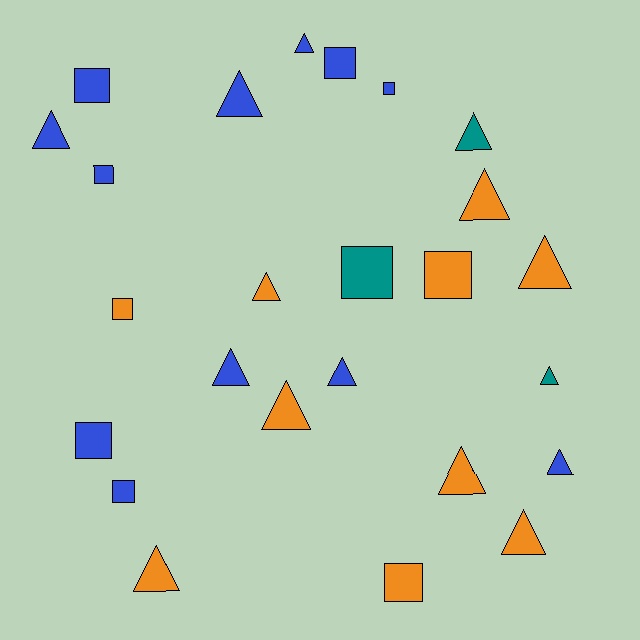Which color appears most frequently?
Blue, with 12 objects.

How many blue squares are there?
There are 6 blue squares.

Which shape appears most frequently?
Triangle, with 15 objects.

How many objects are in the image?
There are 25 objects.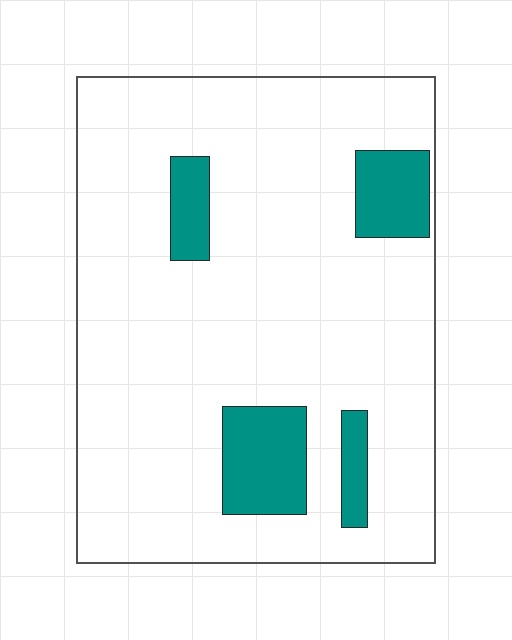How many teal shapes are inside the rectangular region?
4.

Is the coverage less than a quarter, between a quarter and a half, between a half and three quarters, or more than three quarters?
Less than a quarter.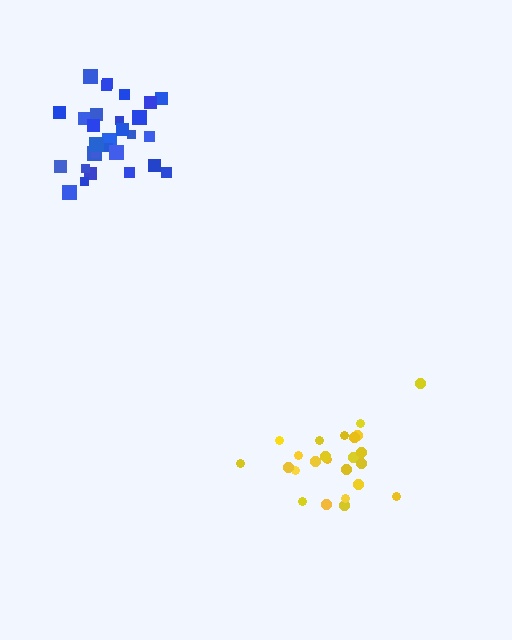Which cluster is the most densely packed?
Blue.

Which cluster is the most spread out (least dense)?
Yellow.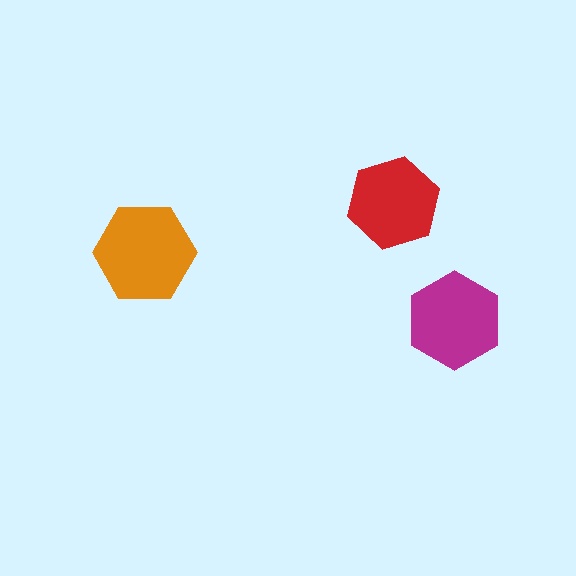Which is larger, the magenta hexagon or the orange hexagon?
The orange one.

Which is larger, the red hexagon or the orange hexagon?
The orange one.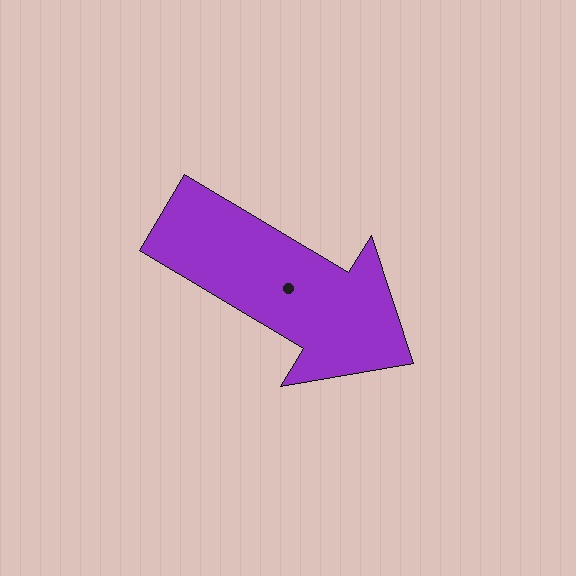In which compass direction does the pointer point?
Southeast.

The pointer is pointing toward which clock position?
Roughly 4 o'clock.